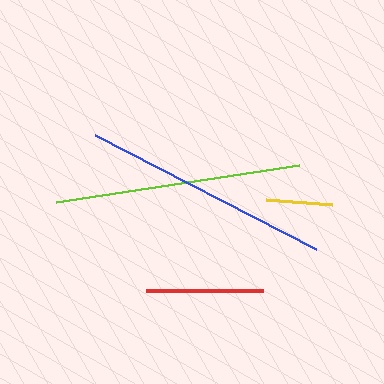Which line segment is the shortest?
The yellow line is the shortest at approximately 67 pixels.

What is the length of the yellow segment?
The yellow segment is approximately 67 pixels long.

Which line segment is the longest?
The blue line is the longest at approximately 248 pixels.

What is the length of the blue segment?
The blue segment is approximately 248 pixels long.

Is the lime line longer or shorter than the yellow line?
The lime line is longer than the yellow line.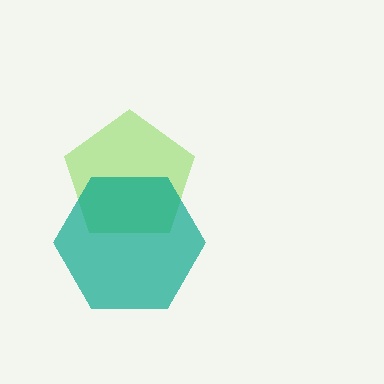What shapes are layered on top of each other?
The layered shapes are: a lime pentagon, a teal hexagon.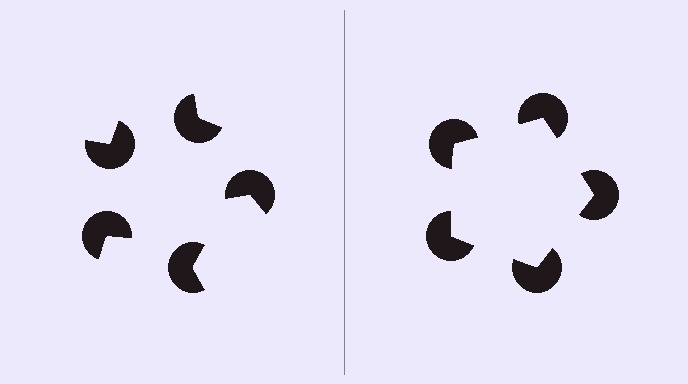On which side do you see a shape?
An illusory pentagon appears on the right side. On the left side the wedge cuts are rotated, so no coherent shape forms.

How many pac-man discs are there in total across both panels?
10 — 5 on each side.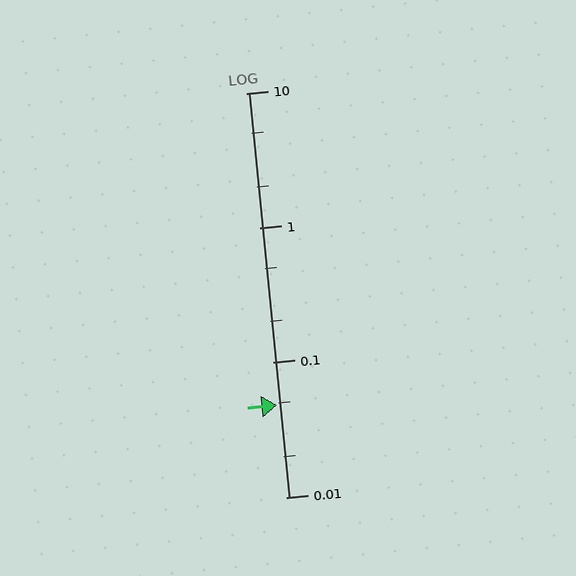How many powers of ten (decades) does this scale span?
The scale spans 3 decades, from 0.01 to 10.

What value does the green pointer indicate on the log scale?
The pointer indicates approximately 0.048.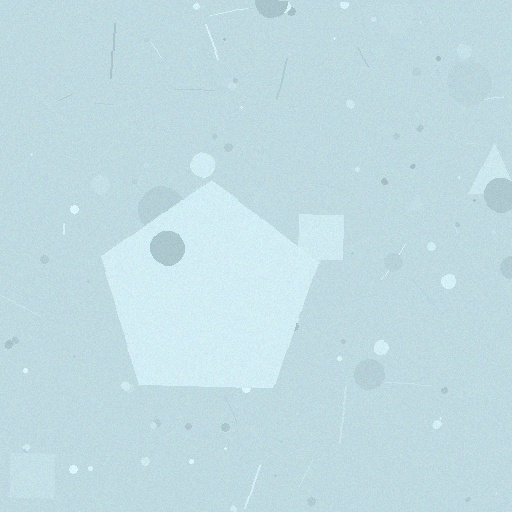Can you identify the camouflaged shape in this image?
The camouflaged shape is a pentagon.